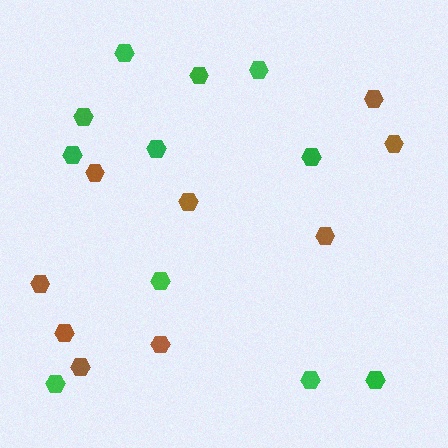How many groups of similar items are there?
There are 2 groups: one group of brown hexagons (9) and one group of green hexagons (11).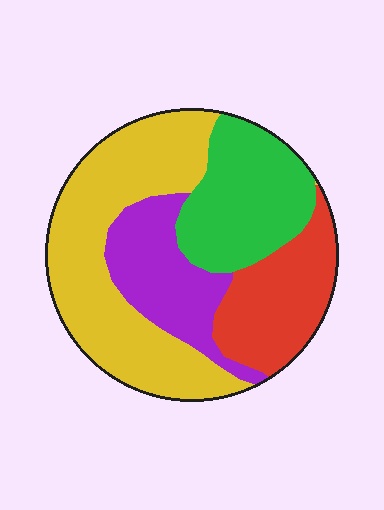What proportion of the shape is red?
Red takes up about one fifth (1/5) of the shape.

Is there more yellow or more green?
Yellow.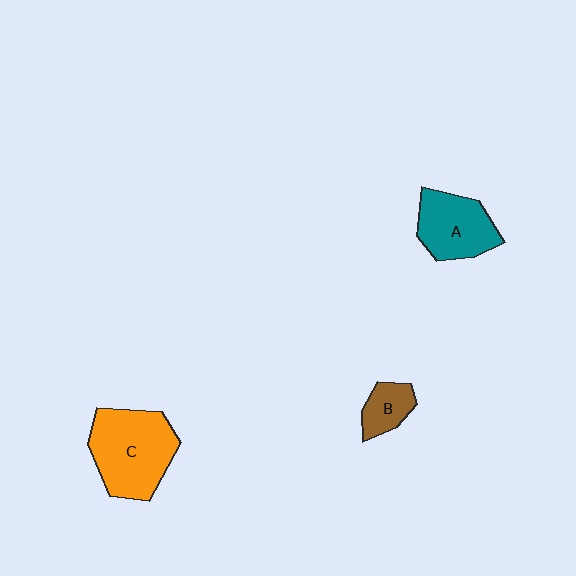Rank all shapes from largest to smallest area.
From largest to smallest: C (orange), A (teal), B (brown).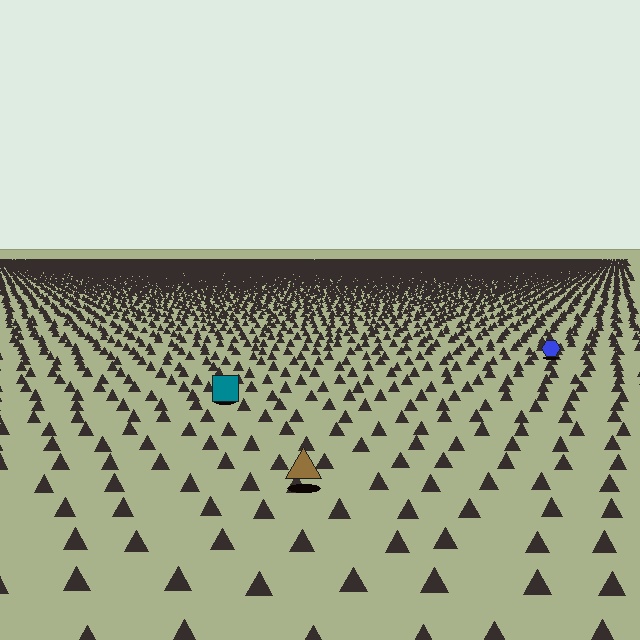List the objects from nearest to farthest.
From nearest to farthest: the brown triangle, the teal square, the blue hexagon.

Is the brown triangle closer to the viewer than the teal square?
Yes. The brown triangle is closer — you can tell from the texture gradient: the ground texture is coarser near it.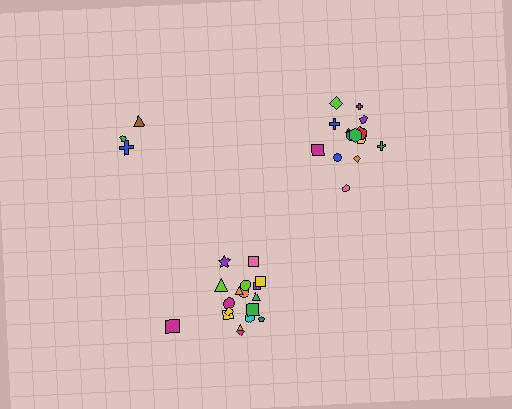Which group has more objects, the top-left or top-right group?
The top-right group.